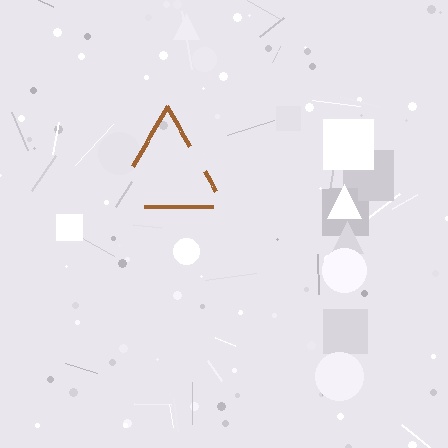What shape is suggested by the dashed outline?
The dashed outline suggests a triangle.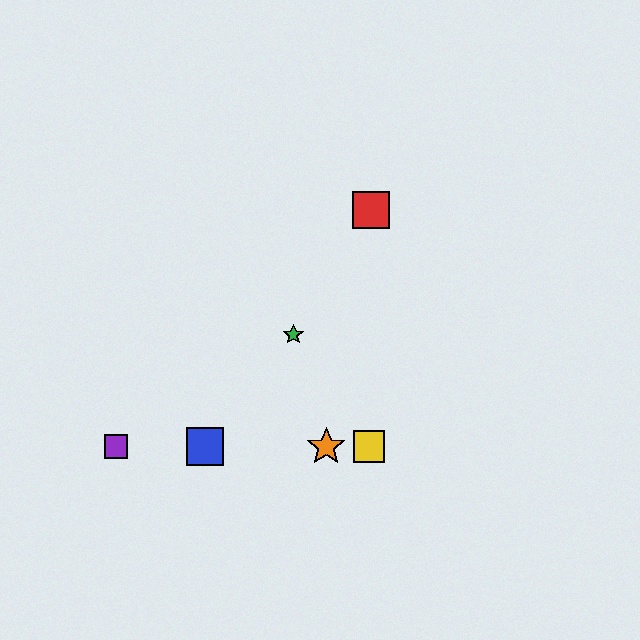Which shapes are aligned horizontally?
The blue square, the yellow square, the purple square, the orange star are aligned horizontally.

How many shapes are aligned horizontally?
4 shapes (the blue square, the yellow square, the purple square, the orange star) are aligned horizontally.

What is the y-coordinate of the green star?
The green star is at y≈335.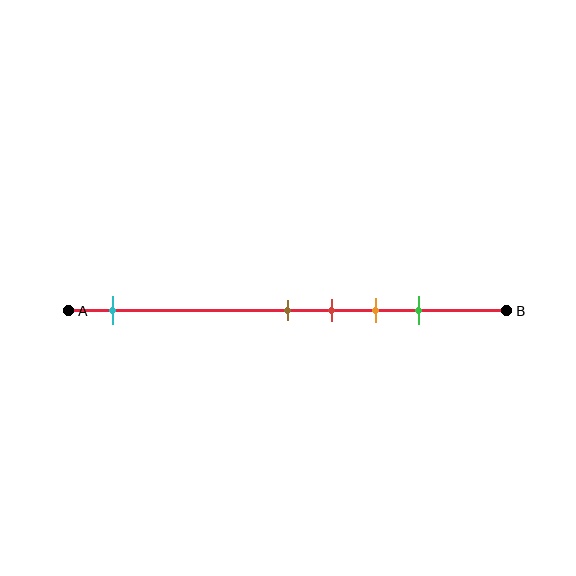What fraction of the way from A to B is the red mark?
The red mark is approximately 60% (0.6) of the way from A to B.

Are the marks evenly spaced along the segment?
No, the marks are not evenly spaced.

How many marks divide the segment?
There are 5 marks dividing the segment.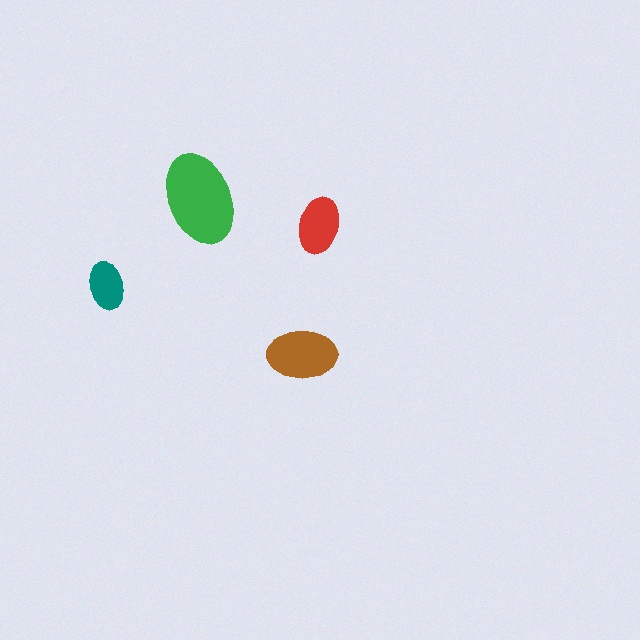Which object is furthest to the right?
The red ellipse is rightmost.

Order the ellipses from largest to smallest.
the green one, the brown one, the red one, the teal one.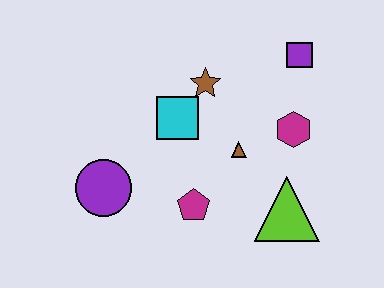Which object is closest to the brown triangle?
The magenta hexagon is closest to the brown triangle.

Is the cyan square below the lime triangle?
No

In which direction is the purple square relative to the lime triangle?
The purple square is above the lime triangle.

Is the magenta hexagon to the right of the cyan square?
Yes